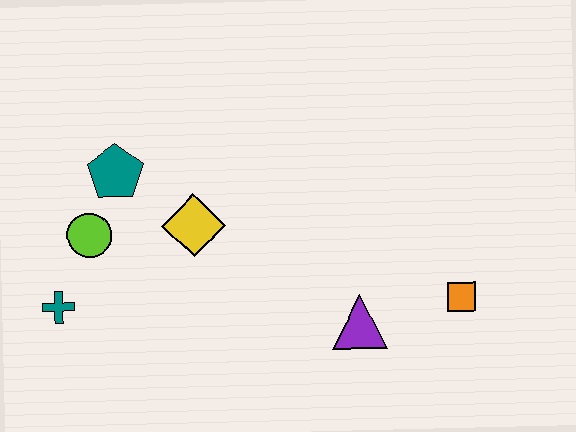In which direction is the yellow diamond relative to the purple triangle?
The yellow diamond is to the left of the purple triangle.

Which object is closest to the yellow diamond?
The teal pentagon is closest to the yellow diamond.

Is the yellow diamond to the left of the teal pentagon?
No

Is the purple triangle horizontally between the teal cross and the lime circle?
No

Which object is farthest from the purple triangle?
The teal cross is farthest from the purple triangle.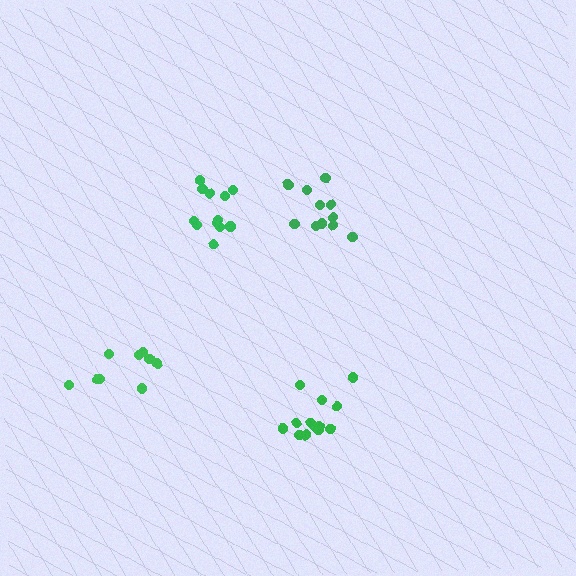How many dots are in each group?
Group 1: 9 dots, Group 2: 12 dots, Group 3: 11 dots, Group 4: 13 dots (45 total).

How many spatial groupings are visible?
There are 4 spatial groupings.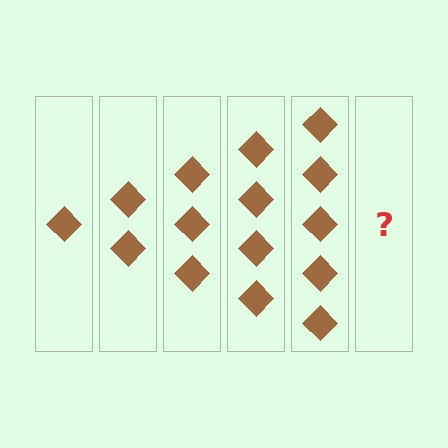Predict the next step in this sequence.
The next step is 6 diamonds.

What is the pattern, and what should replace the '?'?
The pattern is that each step adds one more diamond. The '?' should be 6 diamonds.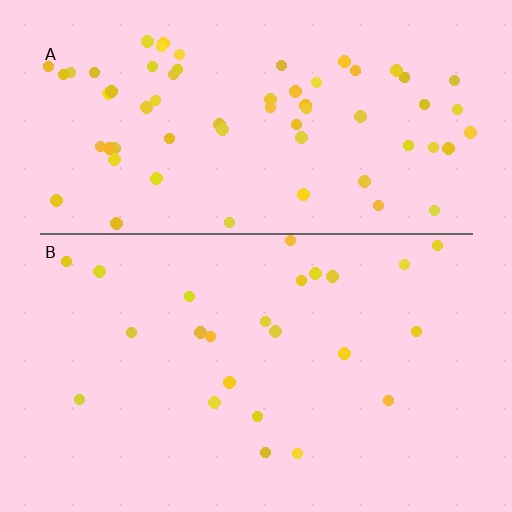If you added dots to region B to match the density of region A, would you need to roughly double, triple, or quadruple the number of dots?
Approximately triple.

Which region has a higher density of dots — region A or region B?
A (the top).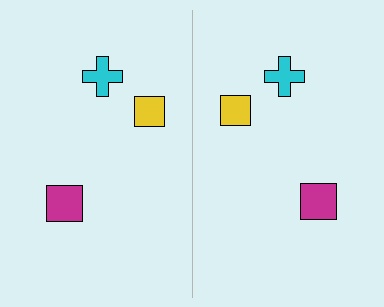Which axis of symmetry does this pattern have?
The pattern has a vertical axis of symmetry running through the center of the image.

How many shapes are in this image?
There are 6 shapes in this image.